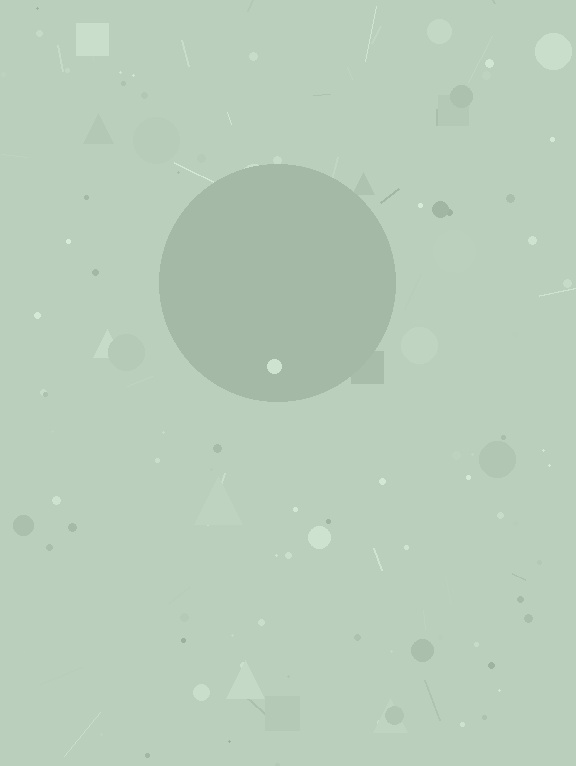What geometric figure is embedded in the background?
A circle is embedded in the background.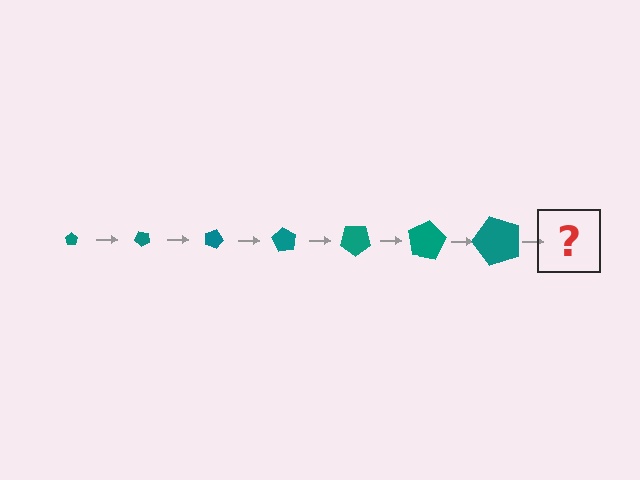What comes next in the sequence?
The next element should be a pentagon, larger than the previous one and rotated 315 degrees from the start.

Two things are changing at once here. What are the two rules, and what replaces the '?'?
The two rules are that the pentagon grows larger each step and it rotates 45 degrees each step. The '?' should be a pentagon, larger than the previous one and rotated 315 degrees from the start.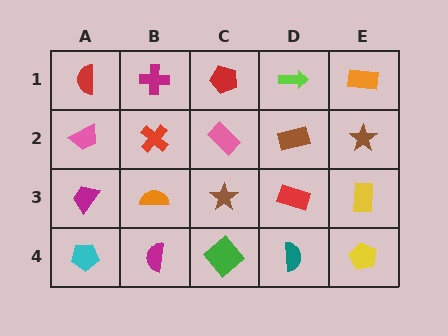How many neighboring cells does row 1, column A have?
2.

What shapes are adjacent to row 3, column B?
A red cross (row 2, column B), a magenta semicircle (row 4, column B), a magenta trapezoid (row 3, column A), a brown star (row 3, column C).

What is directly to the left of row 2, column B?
A pink trapezoid.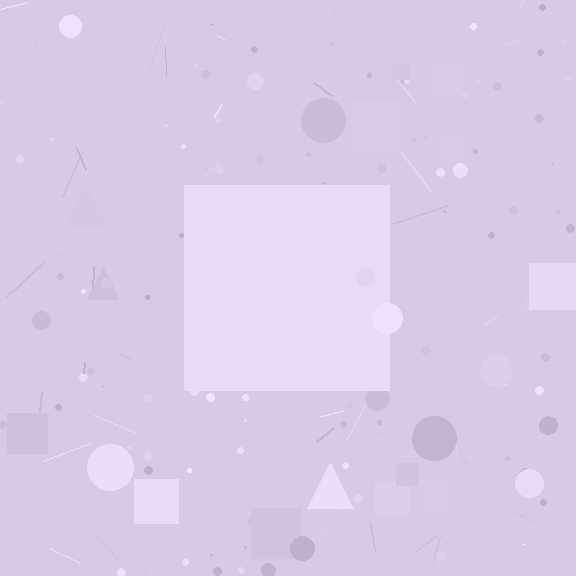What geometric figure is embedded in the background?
A square is embedded in the background.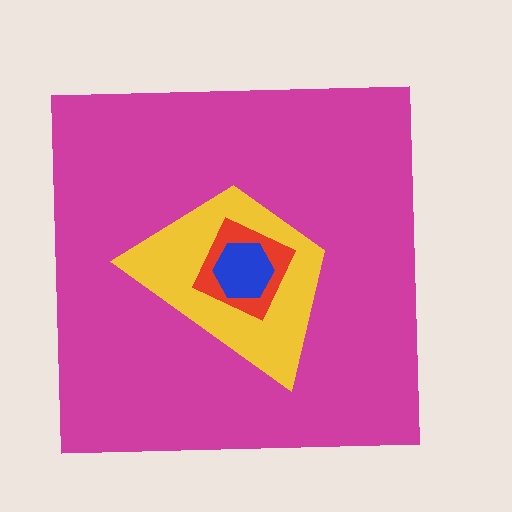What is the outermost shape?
The magenta square.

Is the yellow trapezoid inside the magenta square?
Yes.